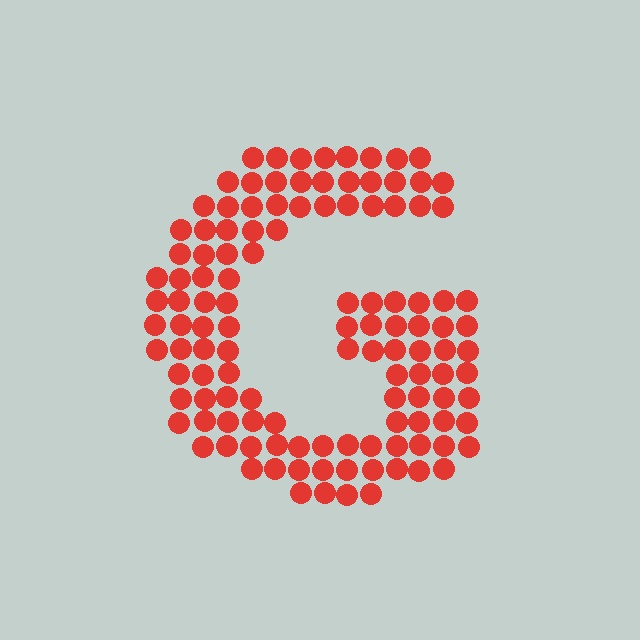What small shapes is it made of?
It is made of small circles.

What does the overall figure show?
The overall figure shows the letter G.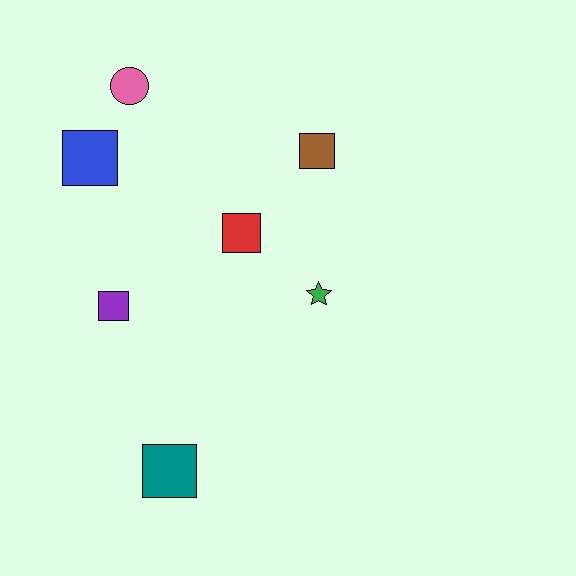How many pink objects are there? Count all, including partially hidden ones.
There is 1 pink object.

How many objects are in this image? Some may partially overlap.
There are 7 objects.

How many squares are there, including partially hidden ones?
There are 5 squares.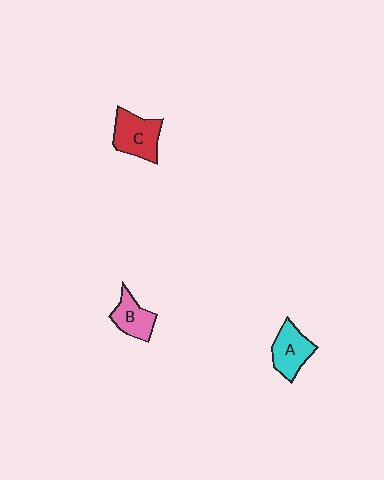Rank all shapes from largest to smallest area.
From largest to smallest: C (red), A (cyan), B (pink).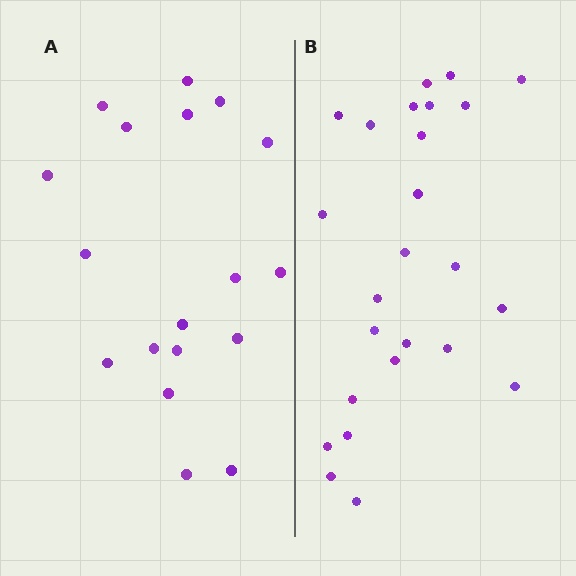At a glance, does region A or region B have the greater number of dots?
Region B (the right region) has more dots.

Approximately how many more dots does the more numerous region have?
Region B has roughly 8 or so more dots than region A.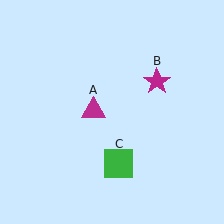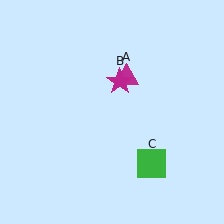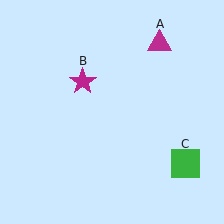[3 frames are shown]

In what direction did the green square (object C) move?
The green square (object C) moved right.